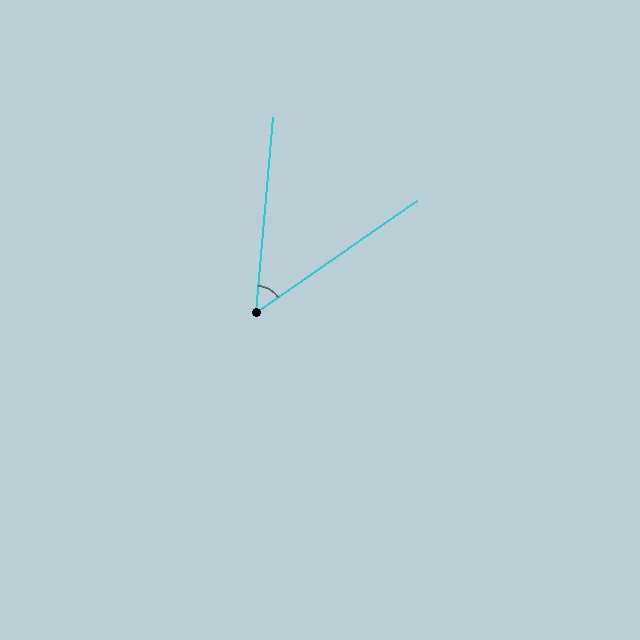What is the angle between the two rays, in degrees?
Approximately 50 degrees.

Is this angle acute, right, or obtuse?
It is acute.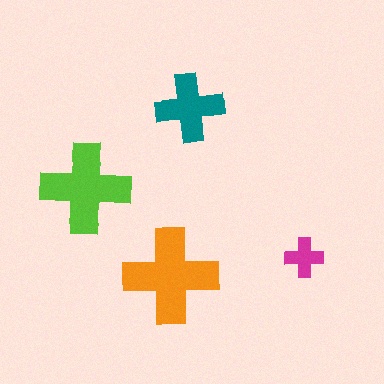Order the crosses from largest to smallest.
the orange one, the lime one, the teal one, the magenta one.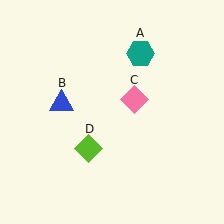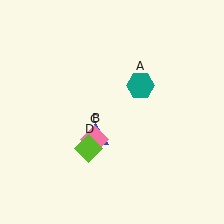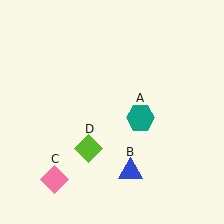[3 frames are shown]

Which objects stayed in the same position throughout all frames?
Lime diamond (object D) remained stationary.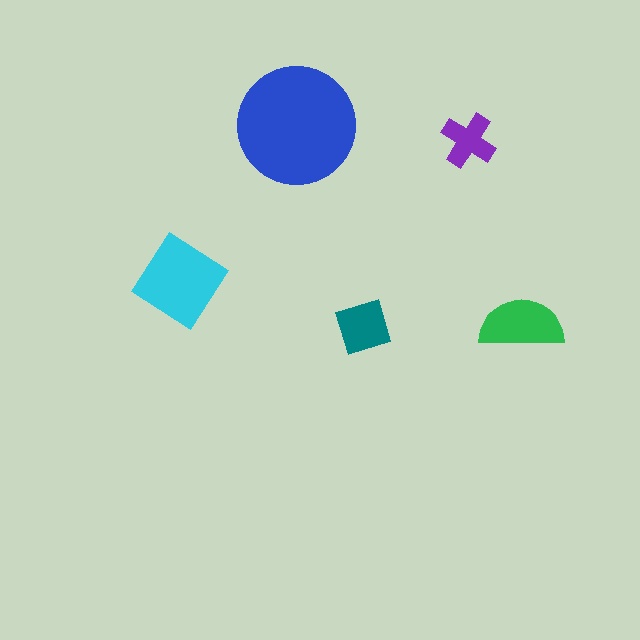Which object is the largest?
The blue circle.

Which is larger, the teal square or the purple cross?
The teal square.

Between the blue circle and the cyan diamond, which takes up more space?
The blue circle.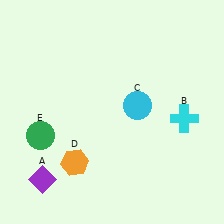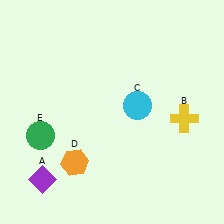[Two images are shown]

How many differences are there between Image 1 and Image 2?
There is 1 difference between the two images.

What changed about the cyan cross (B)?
In Image 1, B is cyan. In Image 2, it changed to yellow.